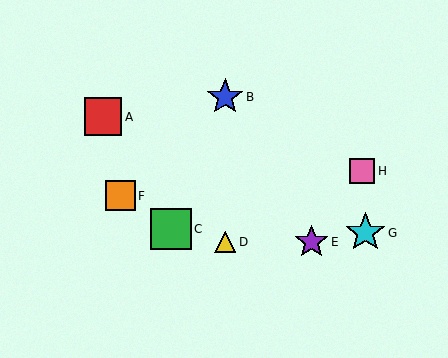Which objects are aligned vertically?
Objects B, D are aligned vertically.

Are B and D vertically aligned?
Yes, both are at x≈225.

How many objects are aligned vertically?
2 objects (B, D) are aligned vertically.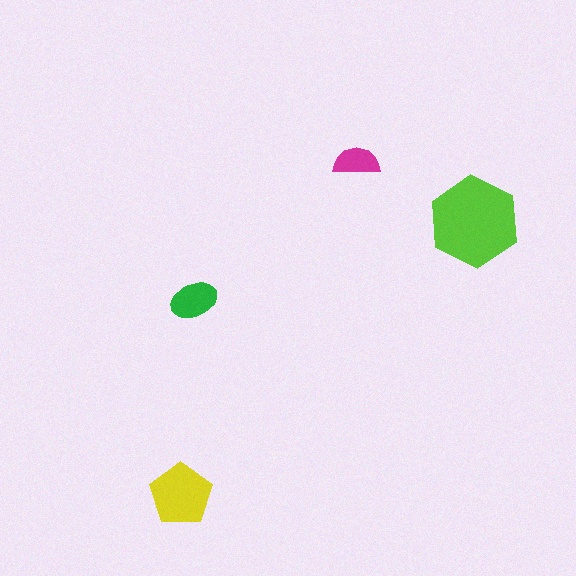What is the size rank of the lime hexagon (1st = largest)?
1st.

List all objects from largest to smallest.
The lime hexagon, the yellow pentagon, the green ellipse, the magenta semicircle.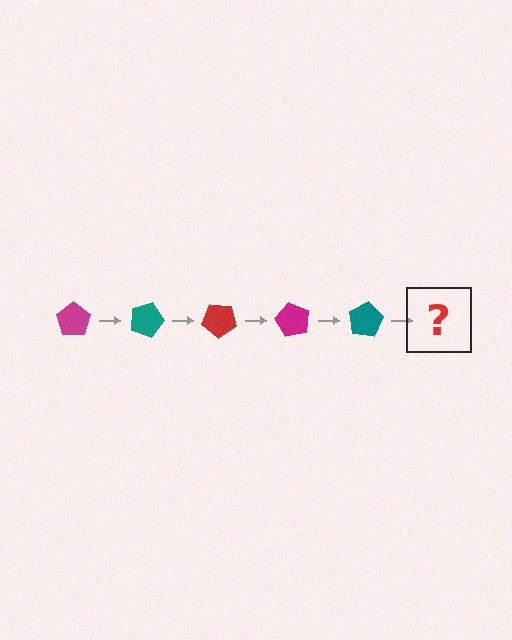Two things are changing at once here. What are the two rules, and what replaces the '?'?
The two rules are that it rotates 20 degrees each step and the color cycles through magenta, teal, and red. The '?' should be a red pentagon, rotated 100 degrees from the start.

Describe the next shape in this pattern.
It should be a red pentagon, rotated 100 degrees from the start.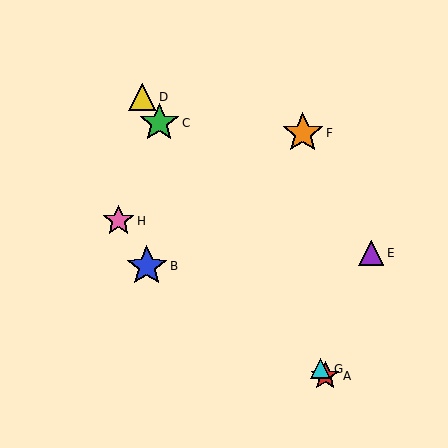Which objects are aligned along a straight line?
Objects A, C, D, G are aligned along a straight line.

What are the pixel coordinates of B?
Object B is at (147, 266).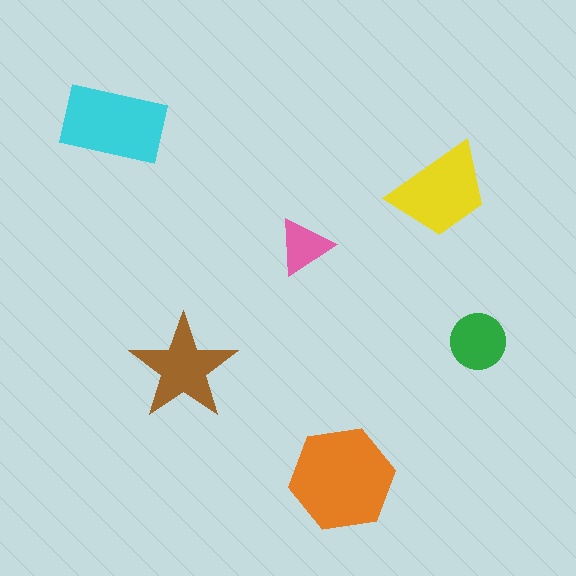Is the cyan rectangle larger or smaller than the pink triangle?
Larger.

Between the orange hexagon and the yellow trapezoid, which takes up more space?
The orange hexagon.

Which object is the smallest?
The pink triangle.